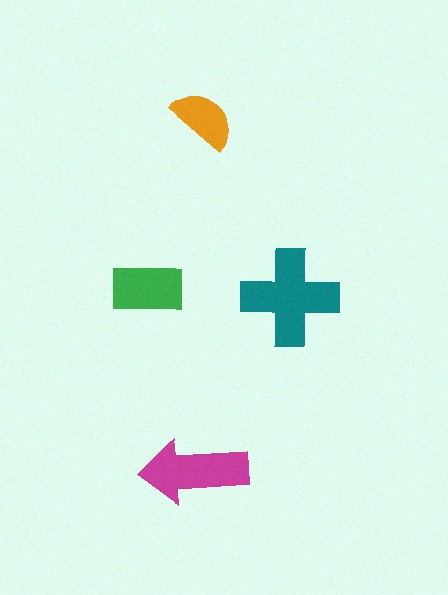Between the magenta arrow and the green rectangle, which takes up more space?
The magenta arrow.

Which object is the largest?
The teal cross.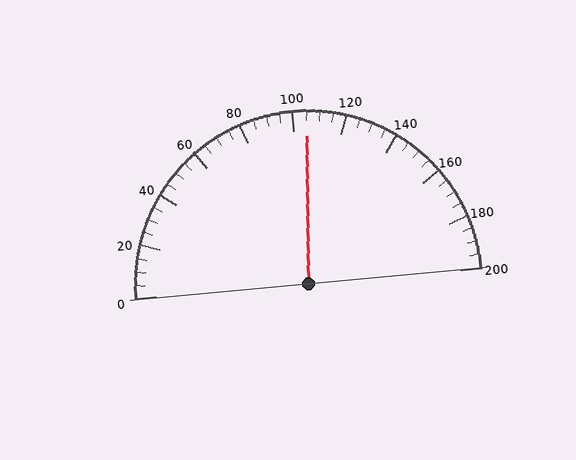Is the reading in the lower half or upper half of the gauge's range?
The reading is in the upper half of the range (0 to 200).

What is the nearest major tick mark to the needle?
The nearest major tick mark is 100.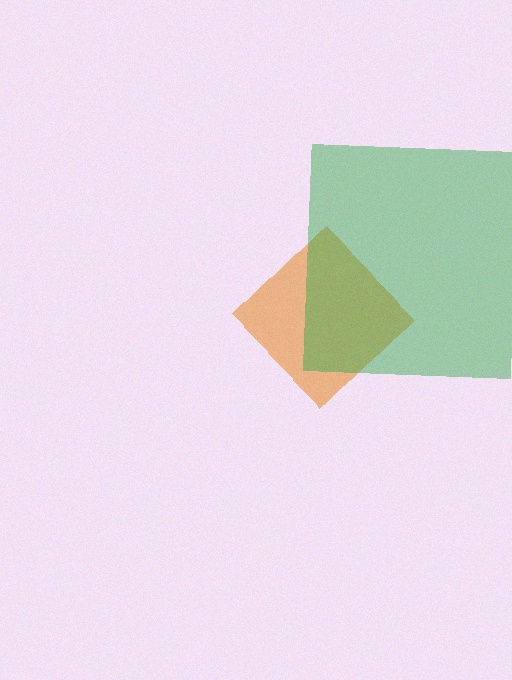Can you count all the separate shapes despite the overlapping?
Yes, there are 2 separate shapes.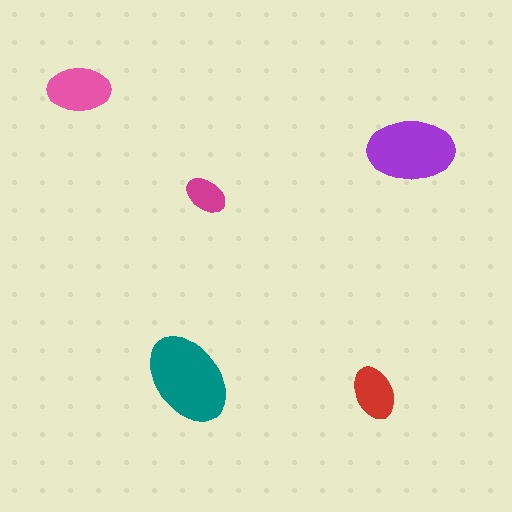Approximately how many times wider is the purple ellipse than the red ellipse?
About 1.5 times wider.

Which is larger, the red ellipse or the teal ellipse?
The teal one.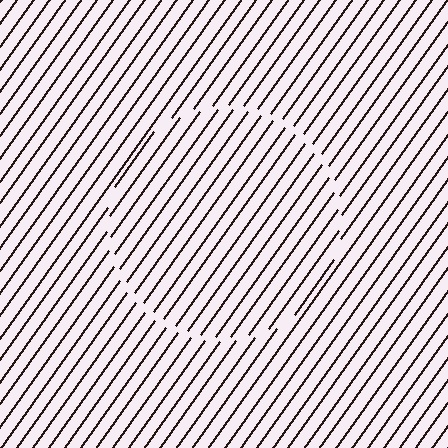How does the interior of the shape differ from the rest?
The interior of the shape contains the same grating, shifted by half a period — the contour is defined by the phase discontinuity where line-ends from the inner and outer gratings abut.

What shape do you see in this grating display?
An illusory circle. The interior of the shape contains the same grating, shifted by half a period — the contour is defined by the phase discontinuity where line-ends from the inner and outer gratings abut.